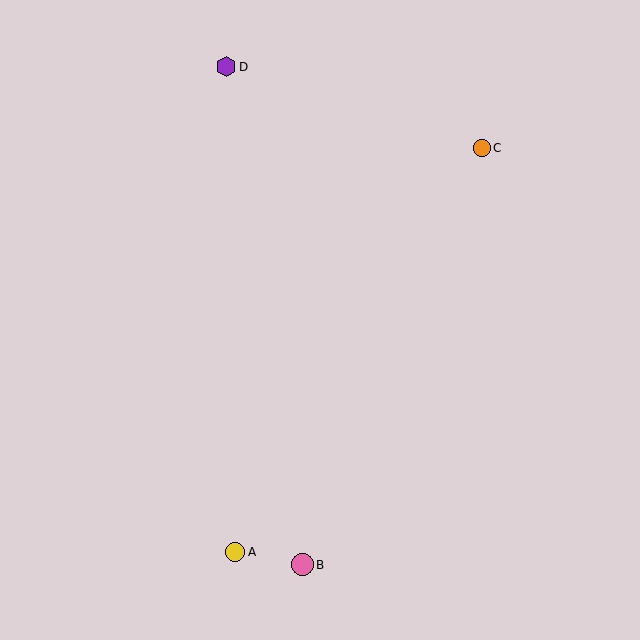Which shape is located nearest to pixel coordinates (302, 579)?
The pink circle (labeled B) at (302, 565) is nearest to that location.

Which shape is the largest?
The pink circle (labeled B) is the largest.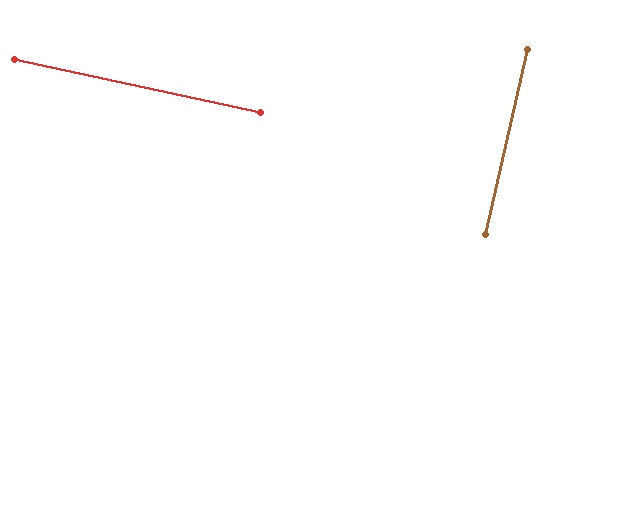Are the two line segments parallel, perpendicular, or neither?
Perpendicular — they meet at approximately 89°.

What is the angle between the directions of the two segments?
Approximately 89 degrees.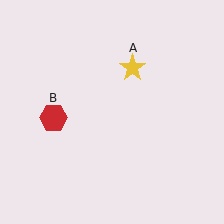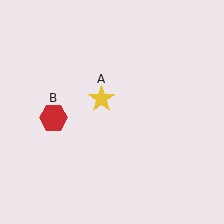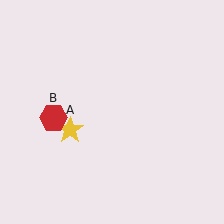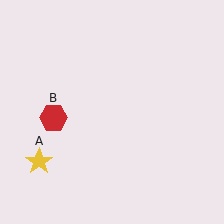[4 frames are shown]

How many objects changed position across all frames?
1 object changed position: yellow star (object A).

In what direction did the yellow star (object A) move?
The yellow star (object A) moved down and to the left.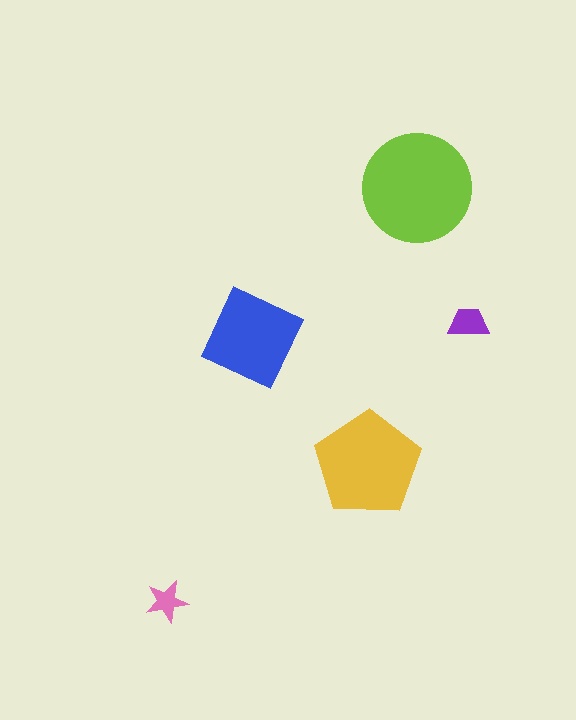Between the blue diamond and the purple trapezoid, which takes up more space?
The blue diamond.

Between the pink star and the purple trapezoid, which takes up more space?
The purple trapezoid.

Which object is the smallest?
The pink star.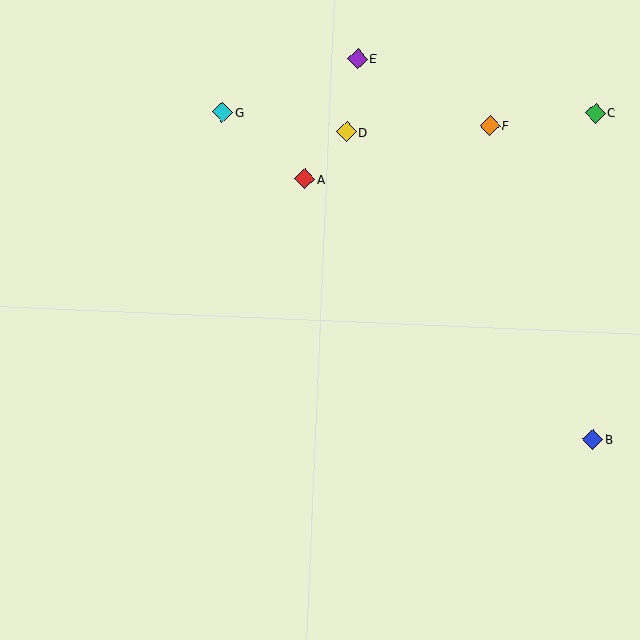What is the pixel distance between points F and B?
The distance between F and B is 330 pixels.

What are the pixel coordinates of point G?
Point G is at (223, 112).